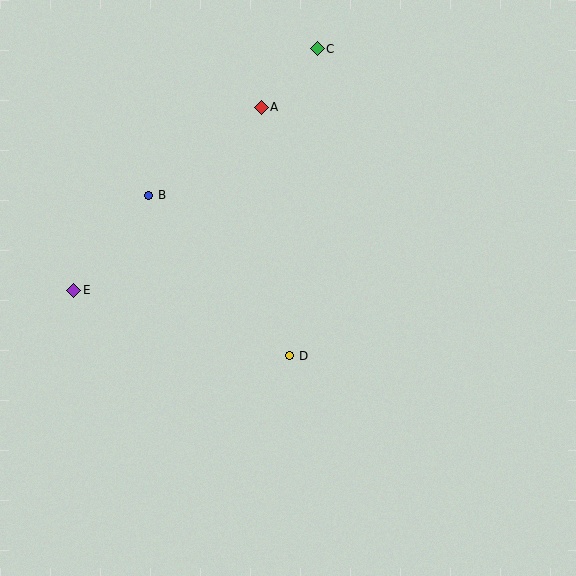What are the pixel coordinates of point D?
Point D is at (290, 356).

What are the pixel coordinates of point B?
Point B is at (148, 195).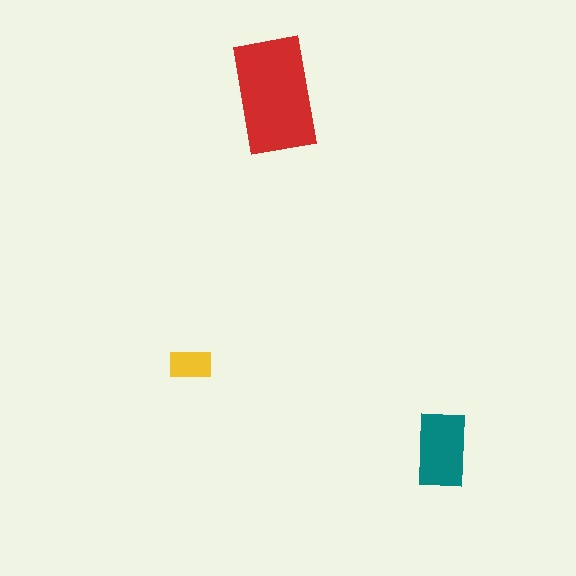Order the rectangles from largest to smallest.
the red one, the teal one, the yellow one.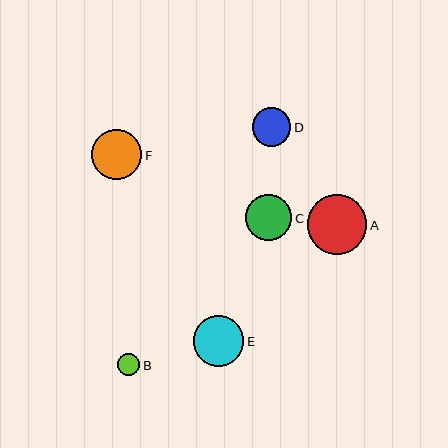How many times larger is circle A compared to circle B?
Circle A is approximately 2.7 times the size of circle B.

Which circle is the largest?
Circle A is the largest with a size of approximately 60 pixels.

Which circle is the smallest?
Circle B is the smallest with a size of approximately 22 pixels.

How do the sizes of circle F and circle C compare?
Circle F and circle C are approximately the same size.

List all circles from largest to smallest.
From largest to smallest: A, E, F, C, D, B.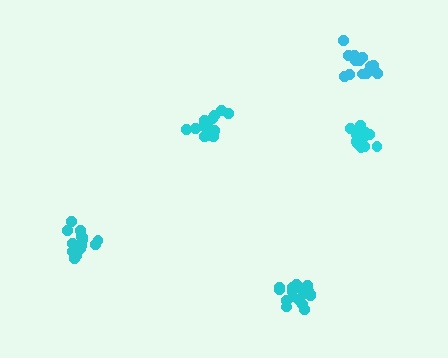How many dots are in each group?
Group 1: 18 dots, Group 2: 15 dots, Group 3: 20 dots, Group 4: 20 dots, Group 5: 15 dots (88 total).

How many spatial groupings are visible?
There are 5 spatial groupings.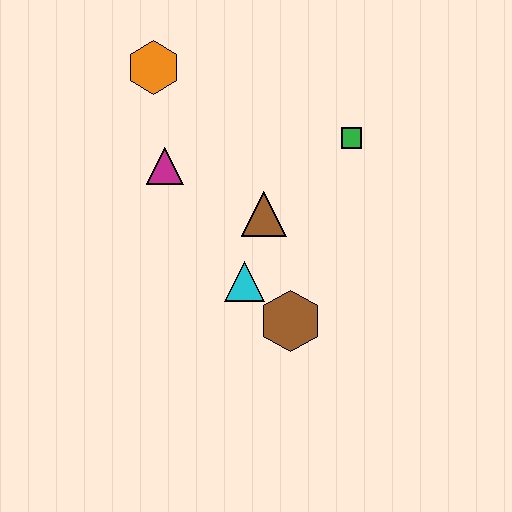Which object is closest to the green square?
The brown triangle is closest to the green square.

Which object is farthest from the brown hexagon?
The orange hexagon is farthest from the brown hexagon.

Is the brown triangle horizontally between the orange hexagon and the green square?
Yes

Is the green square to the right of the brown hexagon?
Yes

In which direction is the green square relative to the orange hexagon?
The green square is to the right of the orange hexagon.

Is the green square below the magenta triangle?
No